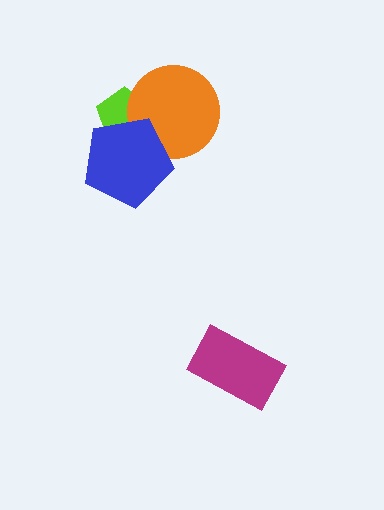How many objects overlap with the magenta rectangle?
0 objects overlap with the magenta rectangle.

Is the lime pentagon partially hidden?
Yes, it is partially covered by another shape.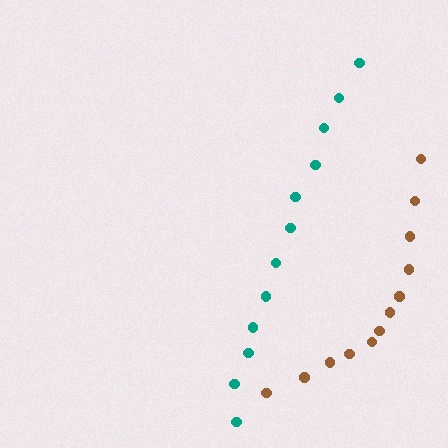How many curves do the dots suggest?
There are 2 distinct paths.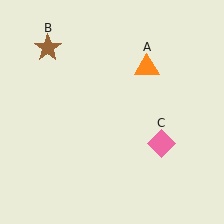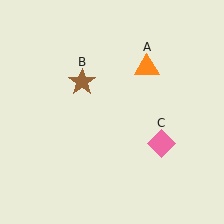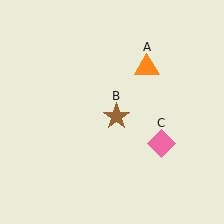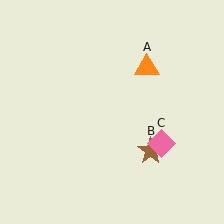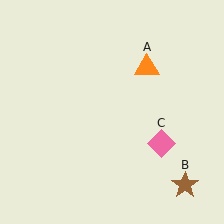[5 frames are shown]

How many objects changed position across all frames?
1 object changed position: brown star (object B).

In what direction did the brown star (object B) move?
The brown star (object B) moved down and to the right.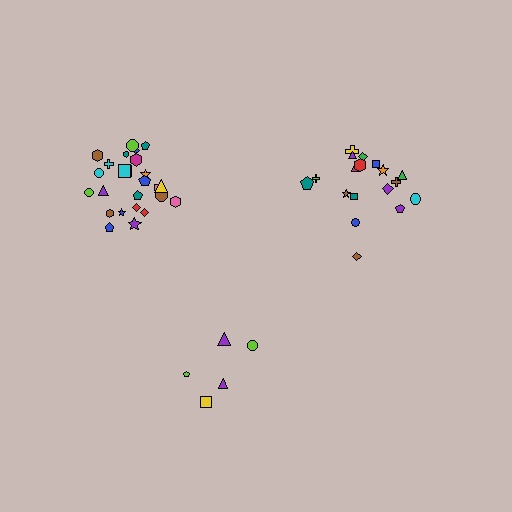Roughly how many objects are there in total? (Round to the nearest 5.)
Roughly 50 objects in total.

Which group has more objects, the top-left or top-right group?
The top-left group.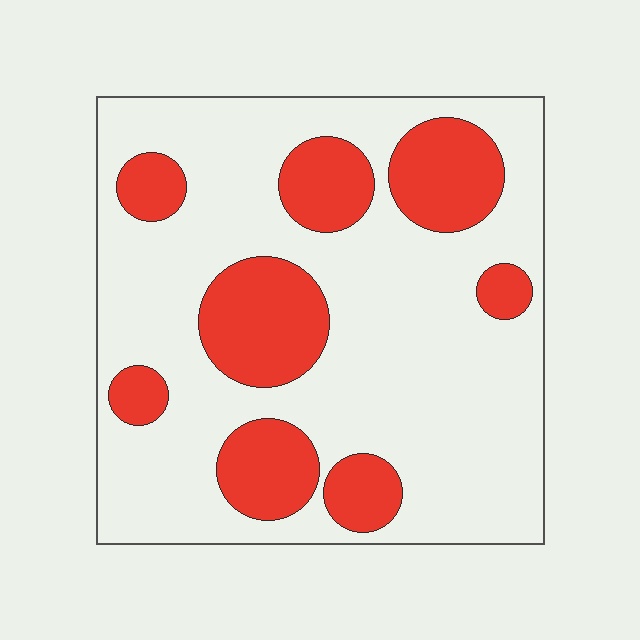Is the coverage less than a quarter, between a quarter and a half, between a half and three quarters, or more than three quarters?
Between a quarter and a half.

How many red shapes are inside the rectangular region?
8.